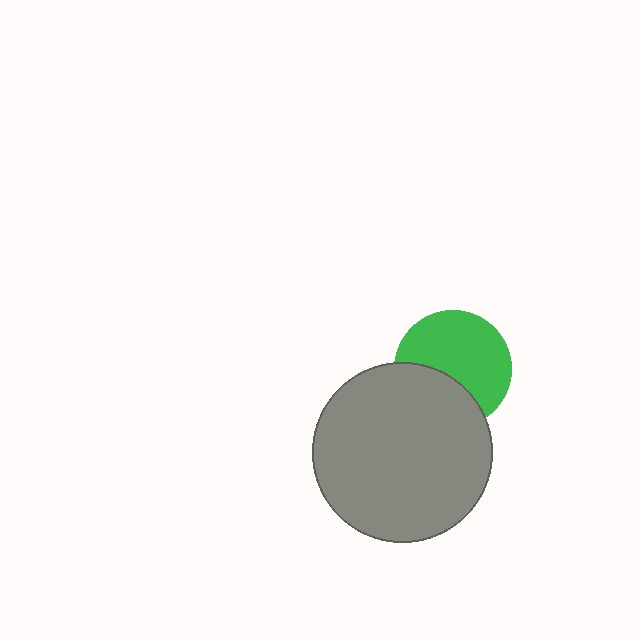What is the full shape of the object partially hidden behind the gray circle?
The partially hidden object is a green circle.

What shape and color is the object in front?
The object in front is a gray circle.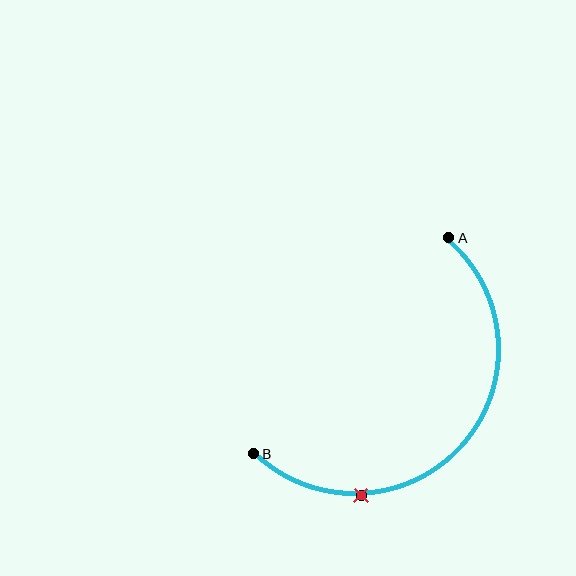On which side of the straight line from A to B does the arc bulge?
The arc bulges below and to the right of the straight line connecting A and B.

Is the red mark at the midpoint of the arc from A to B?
No. The red mark lies on the arc but is closer to endpoint B. The arc midpoint would be at the point on the curve equidistant along the arc from both A and B.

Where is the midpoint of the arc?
The arc midpoint is the point on the curve farthest from the straight line joining A and B. It sits below and to the right of that line.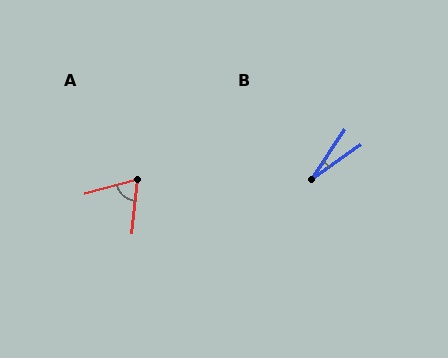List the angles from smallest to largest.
B (21°), A (68°).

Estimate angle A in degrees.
Approximately 68 degrees.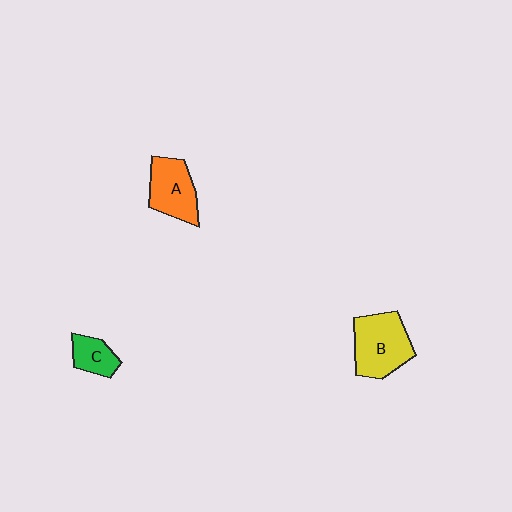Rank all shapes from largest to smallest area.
From largest to smallest: B (yellow), A (orange), C (green).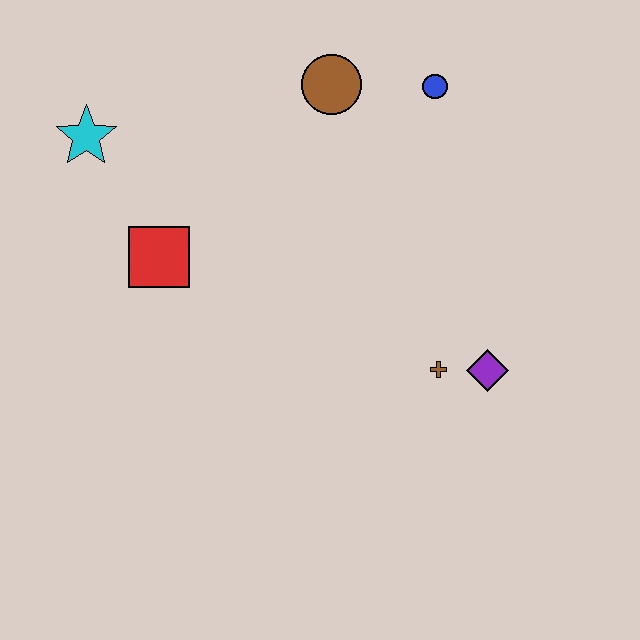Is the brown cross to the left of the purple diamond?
Yes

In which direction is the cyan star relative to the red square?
The cyan star is above the red square.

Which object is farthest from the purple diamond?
The cyan star is farthest from the purple diamond.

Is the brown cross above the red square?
No